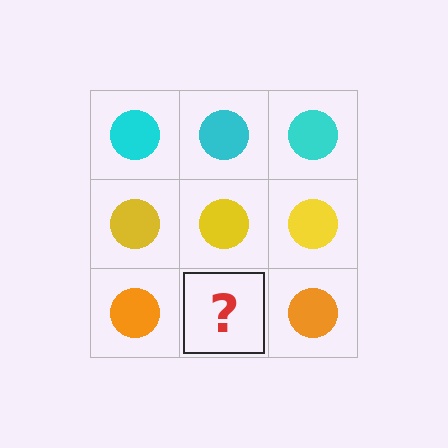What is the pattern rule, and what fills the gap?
The rule is that each row has a consistent color. The gap should be filled with an orange circle.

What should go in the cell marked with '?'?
The missing cell should contain an orange circle.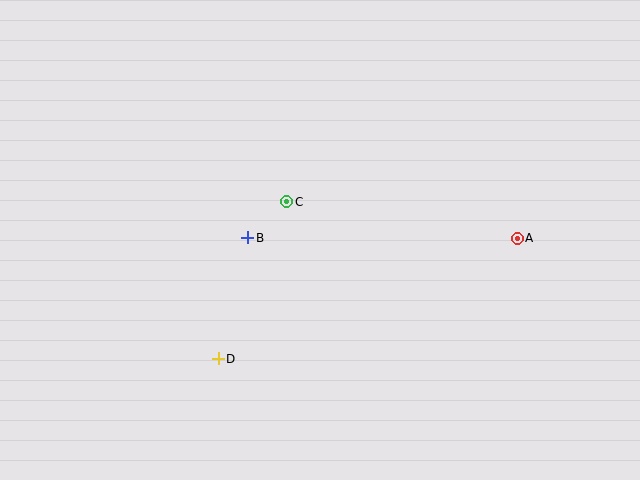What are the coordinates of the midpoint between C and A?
The midpoint between C and A is at (402, 220).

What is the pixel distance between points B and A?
The distance between B and A is 269 pixels.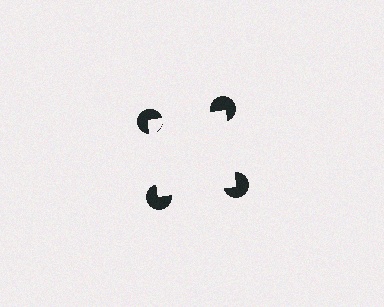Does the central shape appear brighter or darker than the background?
It typically appears slightly brighter than the background, even though no actual brightness change is drawn.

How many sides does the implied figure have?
4 sides.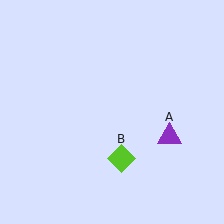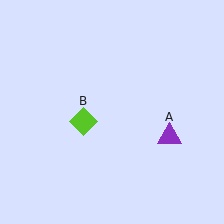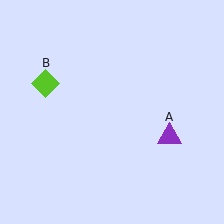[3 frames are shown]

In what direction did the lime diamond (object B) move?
The lime diamond (object B) moved up and to the left.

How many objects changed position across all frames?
1 object changed position: lime diamond (object B).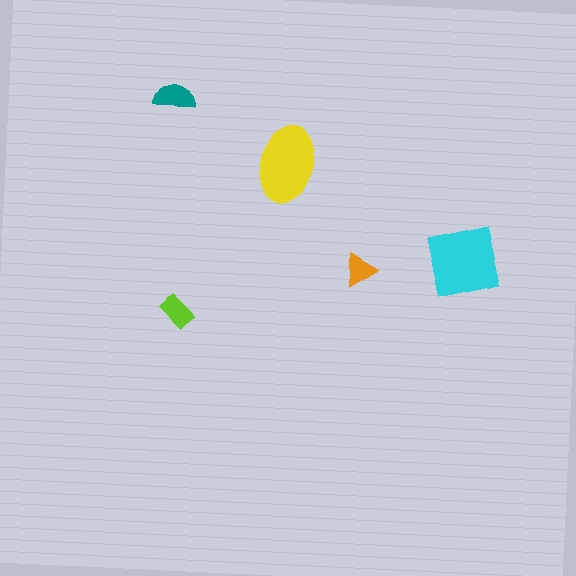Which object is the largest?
The cyan square.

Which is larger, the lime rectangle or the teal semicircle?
The teal semicircle.